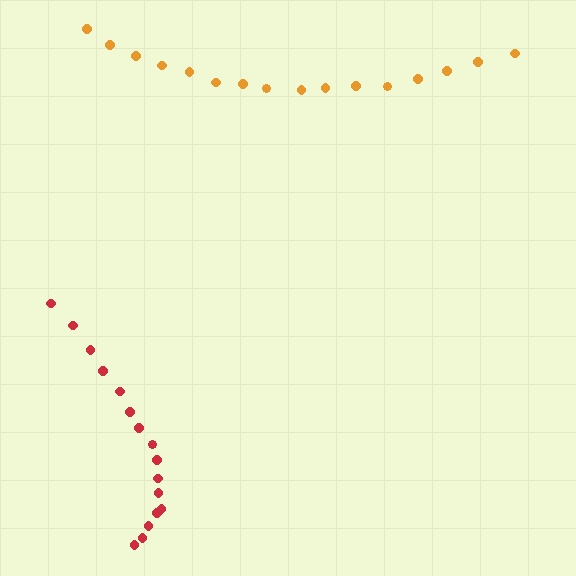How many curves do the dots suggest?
There are 2 distinct paths.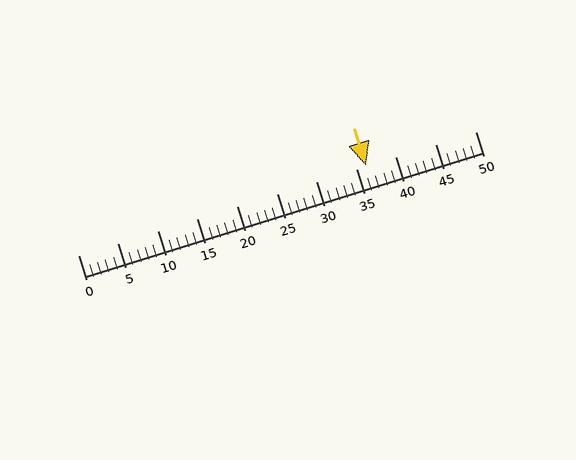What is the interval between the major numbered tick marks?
The major tick marks are spaced 5 units apart.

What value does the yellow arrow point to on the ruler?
The yellow arrow points to approximately 36.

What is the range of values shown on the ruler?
The ruler shows values from 0 to 50.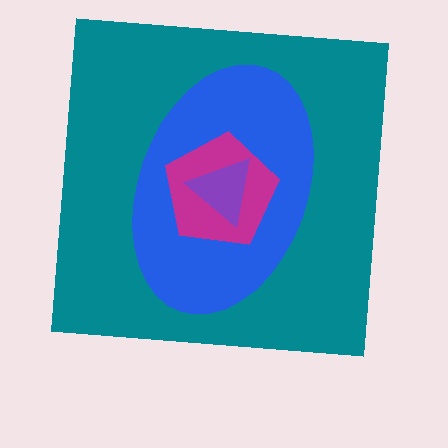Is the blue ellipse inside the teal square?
Yes.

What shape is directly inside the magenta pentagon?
The purple triangle.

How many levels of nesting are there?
4.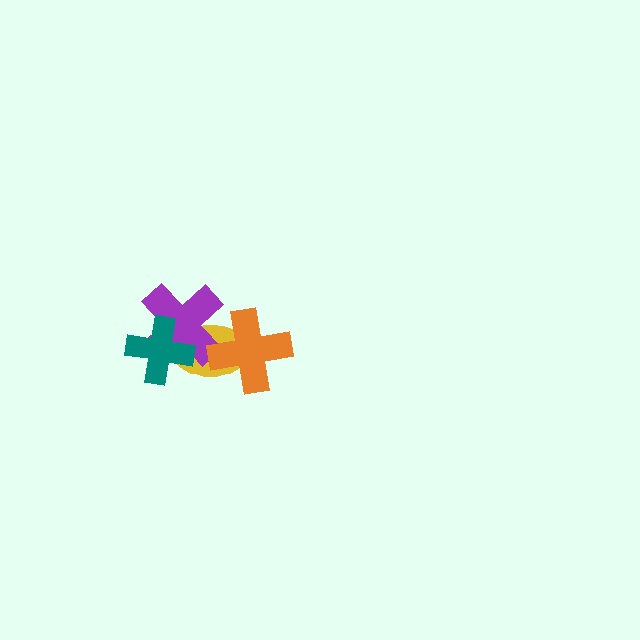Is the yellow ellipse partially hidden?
Yes, it is partially covered by another shape.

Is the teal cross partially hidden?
No, no other shape covers it.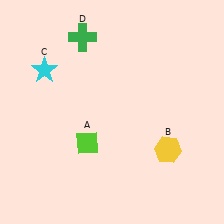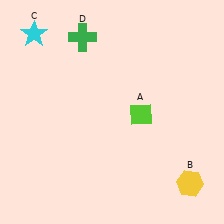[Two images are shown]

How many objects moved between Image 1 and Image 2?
3 objects moved between the two images.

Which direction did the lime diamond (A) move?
The lime diamond (A) moved right.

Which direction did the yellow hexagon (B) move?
The yellow hexagon (B) moved down.